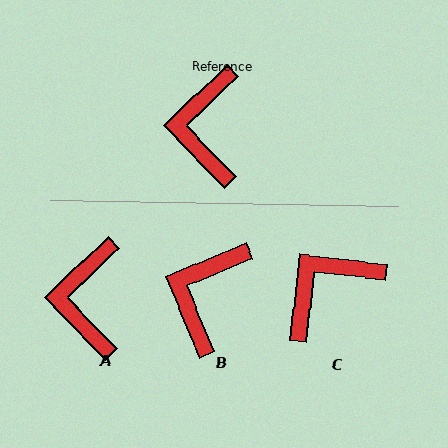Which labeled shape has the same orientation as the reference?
A.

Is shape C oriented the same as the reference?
No, it is off by about 51 degrees.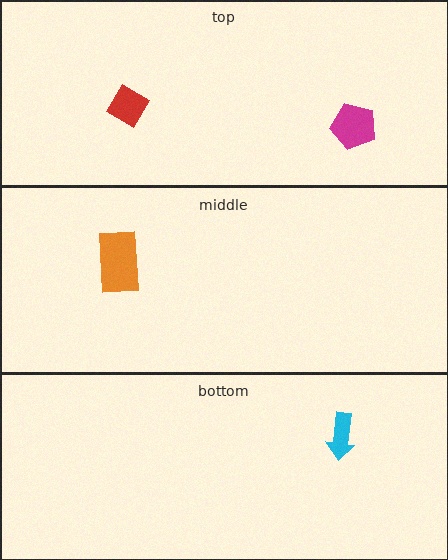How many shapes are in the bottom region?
1.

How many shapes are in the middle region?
1.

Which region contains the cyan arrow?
The bottom region.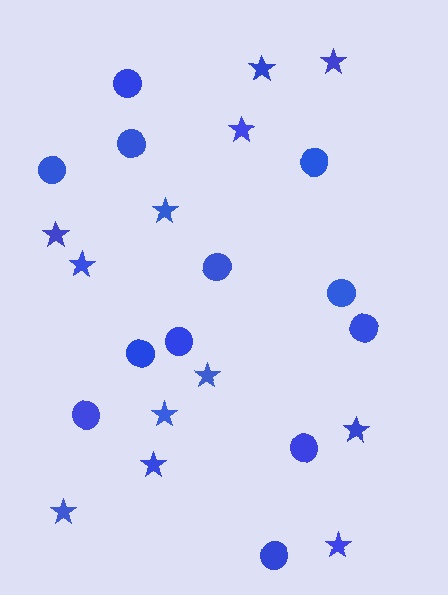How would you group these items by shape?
There are 2 groups: one group of circles (12) and one group of stars (12).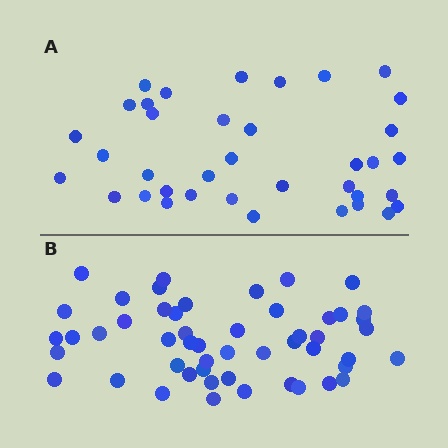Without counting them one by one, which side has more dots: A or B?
Region B (the bottom region) has more dots.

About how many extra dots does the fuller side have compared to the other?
Region B has approximately 15 more dots than region A.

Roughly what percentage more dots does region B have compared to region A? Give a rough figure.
About 40% more.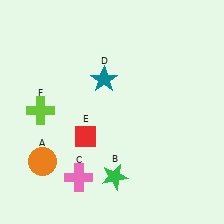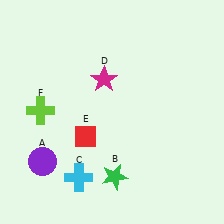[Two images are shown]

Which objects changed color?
A changed from orange to purple. C changed from pink to cyan. D changed from teal to magenta.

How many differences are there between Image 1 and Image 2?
There are 3 differences between the two images.